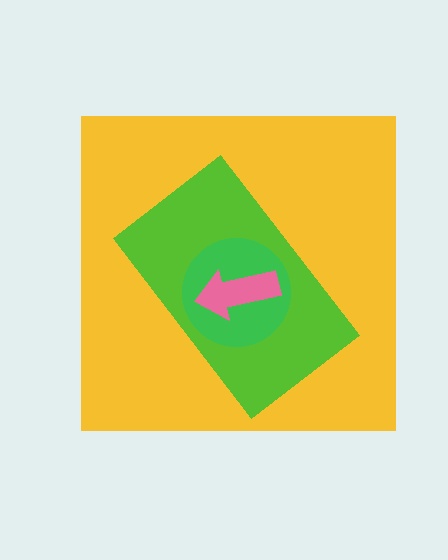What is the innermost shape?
The pink arrow.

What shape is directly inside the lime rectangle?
The green circle.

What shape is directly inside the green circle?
The pink arrow.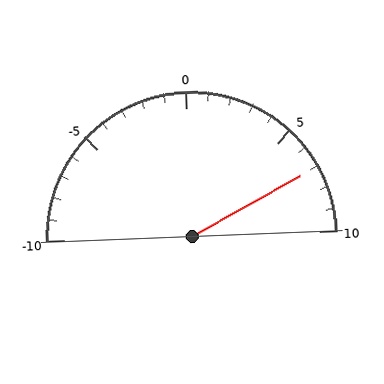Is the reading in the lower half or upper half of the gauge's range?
The reading is in the upper half of the range (-10 to 10).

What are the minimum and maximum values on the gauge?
The gauge ranges from -10 to 10.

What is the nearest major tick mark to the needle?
The nearest major tick mark is 5.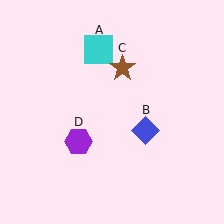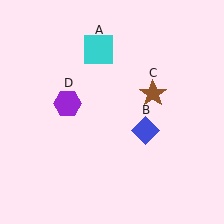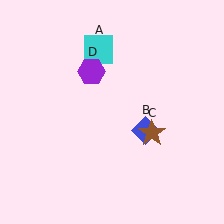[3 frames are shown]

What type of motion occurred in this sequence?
The brown star (object C), purple hexagon (object D) rotated clockwise around the center of the scene.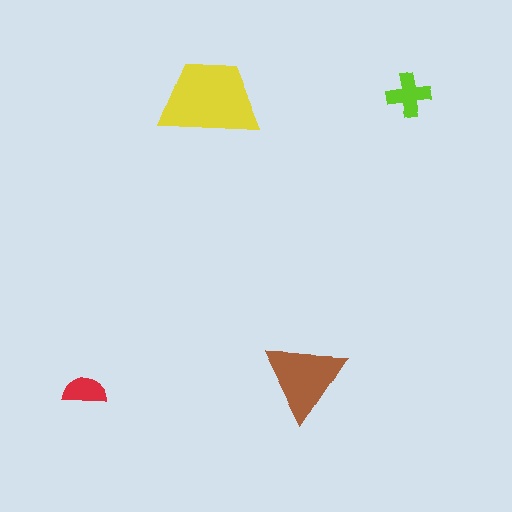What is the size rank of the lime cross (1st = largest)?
3rd.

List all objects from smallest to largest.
The red semicircle, the lime cross, the brown triangle, the yellow trapezoid.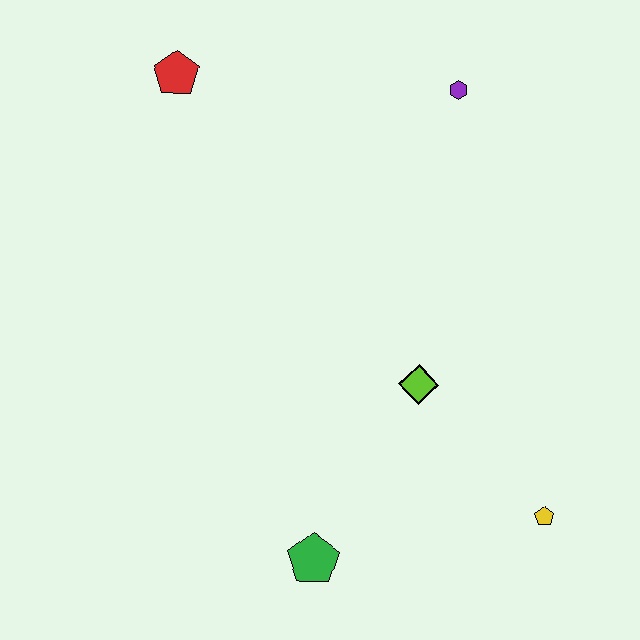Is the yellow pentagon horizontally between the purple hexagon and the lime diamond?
No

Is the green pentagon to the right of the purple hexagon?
No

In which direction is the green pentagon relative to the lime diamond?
The green pentagon is below the lime diamond.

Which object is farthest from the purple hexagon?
The green pentagon is farthest from the purple hexagon.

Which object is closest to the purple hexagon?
The red pentagon is closest to the purple hexagon.